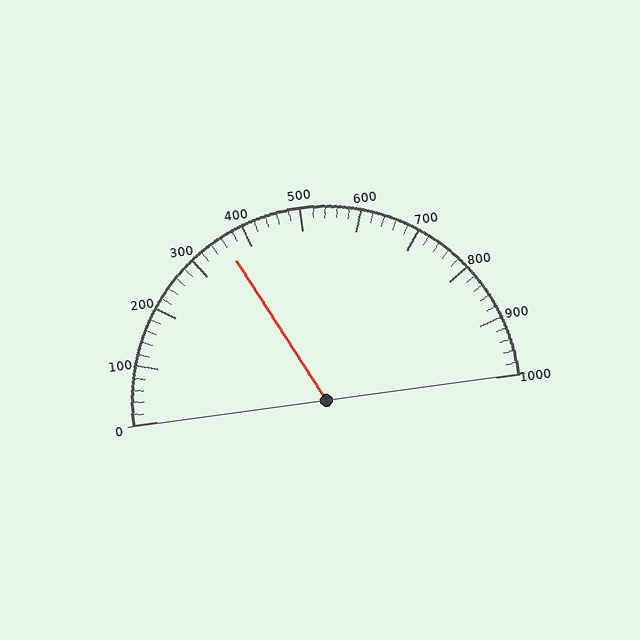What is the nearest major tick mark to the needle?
The nearest major tick mark is 400.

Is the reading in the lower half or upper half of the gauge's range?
The reading is in the lower half of the range (0 to 1000).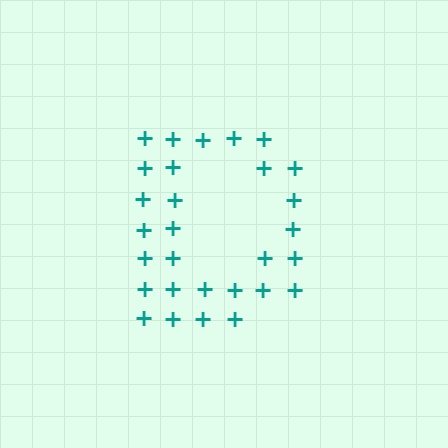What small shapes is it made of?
It is made of small plus signs.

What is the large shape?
The large shape is the letter D.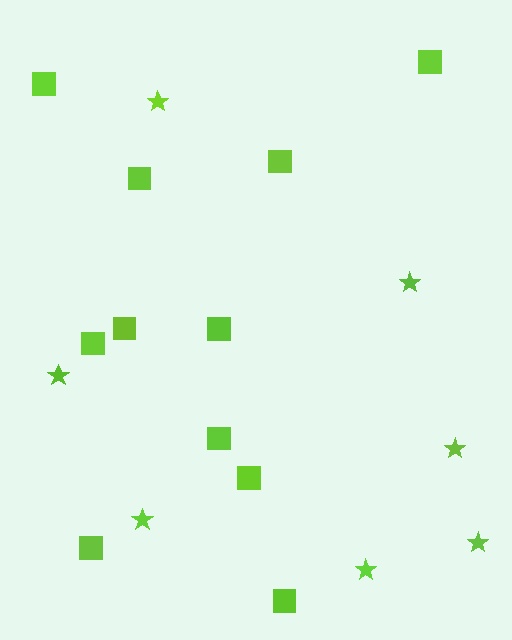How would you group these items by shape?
There are 2 groups: one group of squares (11) and one group of stars (7).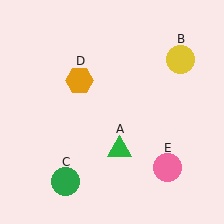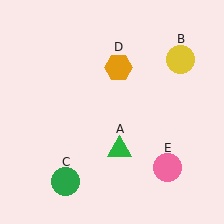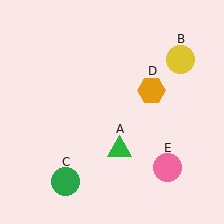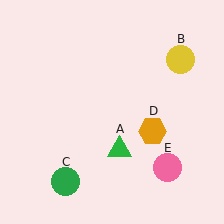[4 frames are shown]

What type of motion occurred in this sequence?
The orange hexagon (object D) rotated clockwise around the center of the scene.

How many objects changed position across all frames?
1 object changed position: orange hexagon (object D).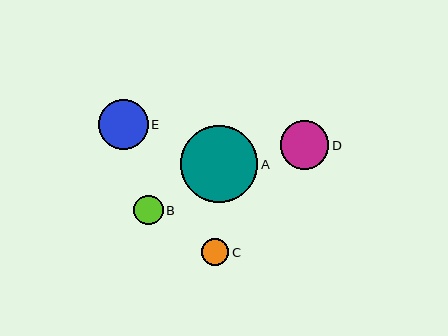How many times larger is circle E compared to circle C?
Circle E is approximately 1.8 times the size of circle C.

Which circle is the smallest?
Circle C is the smallest with a size of approximately 27 pixels.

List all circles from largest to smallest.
From largest to smallest: A, E, D, B, C.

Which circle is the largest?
Circle A is the largest with a size of approximately 77 pixels.